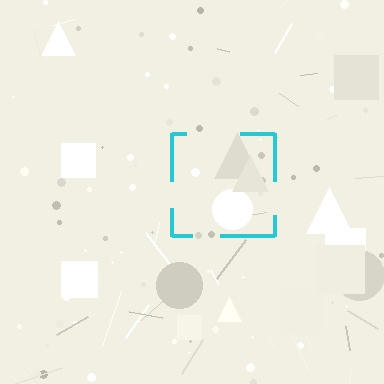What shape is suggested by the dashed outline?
The dashed outline suggests a square.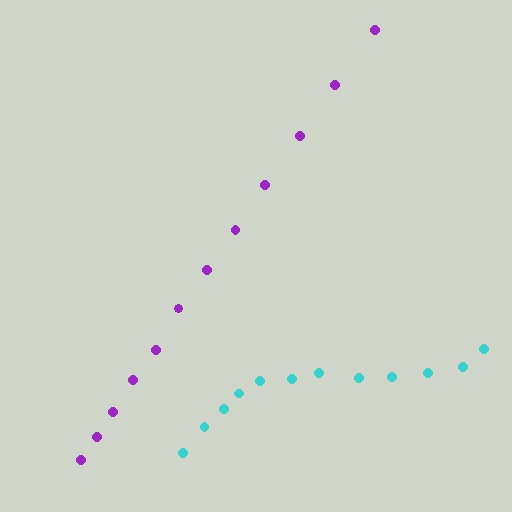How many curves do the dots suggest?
There are 2 distinct paths.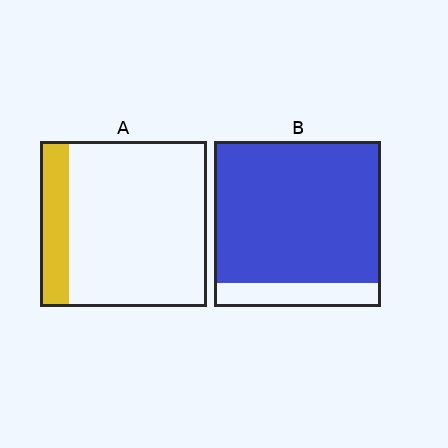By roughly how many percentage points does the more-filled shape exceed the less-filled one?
By roughly 70 percentage points (B over A).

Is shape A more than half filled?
No.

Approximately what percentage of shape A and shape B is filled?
A is approximately 15% and B is approximately 85%.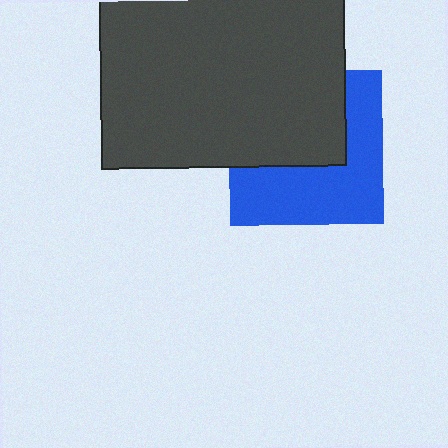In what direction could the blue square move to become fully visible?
The blue square could move down. That would shift it out from behind the dark gray rectangle entirely.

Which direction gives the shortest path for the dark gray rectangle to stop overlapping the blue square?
Moving up gives the shortest separation.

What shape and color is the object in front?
The object in front is a dark gray rectangle.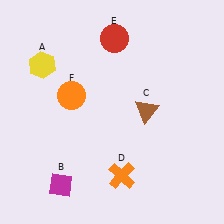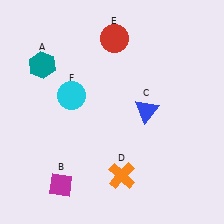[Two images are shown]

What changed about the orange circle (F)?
In Image 1, F is orange. In Image 2, it changed to cyan.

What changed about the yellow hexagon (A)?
In Image 1, A is yellow. In Image 2, it changed to teal.